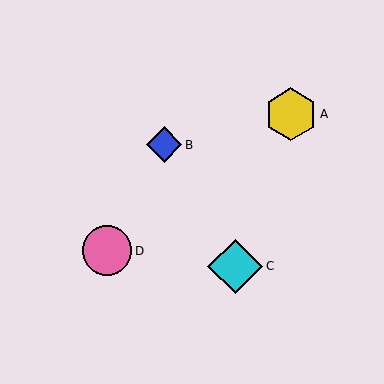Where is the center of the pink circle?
The center of the pink circle is at (107, 251).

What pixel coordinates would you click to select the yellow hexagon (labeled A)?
Click at (291, 114) to select the yellow hexagon A.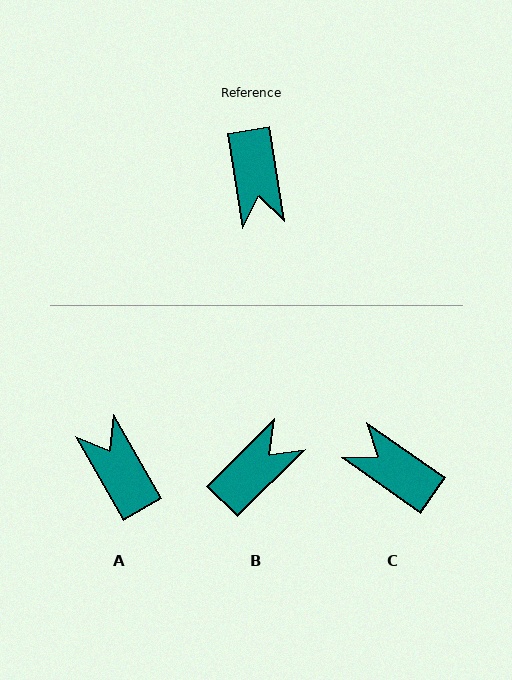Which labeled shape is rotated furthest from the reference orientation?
A, about 159 degrees away.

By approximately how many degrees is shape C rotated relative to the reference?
Approximately 134 degrees clockwise.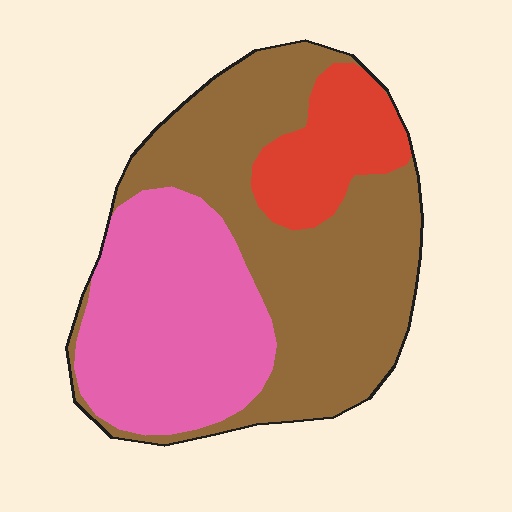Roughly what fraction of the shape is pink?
Pink covers roughly 35% of the shape.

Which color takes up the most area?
Brown, at roughly 50%.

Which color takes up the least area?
Red, at roughly 15%.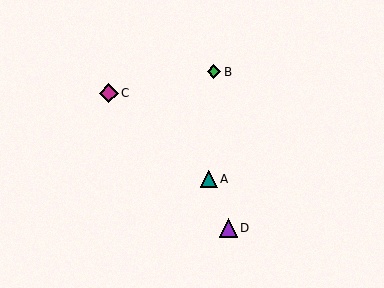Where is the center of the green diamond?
The center of the green diamond is at (214, 72).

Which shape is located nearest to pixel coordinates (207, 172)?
The teal triangle (labeled A) at (209, 179) is nearest to that location.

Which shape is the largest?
The magenta diamond (labeled C) is the largest.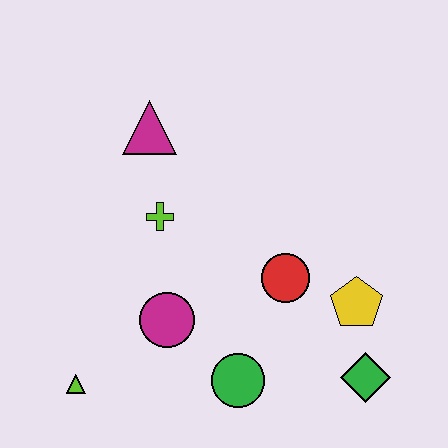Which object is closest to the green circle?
The magenta circle is closest to the green circle.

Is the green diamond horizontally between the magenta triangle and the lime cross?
No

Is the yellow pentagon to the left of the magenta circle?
No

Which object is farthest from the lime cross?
The green diamond is farthest from the lime cross.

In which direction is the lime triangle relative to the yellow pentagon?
The lime triangle is to the left of the yellow pentagon.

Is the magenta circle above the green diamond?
Yes